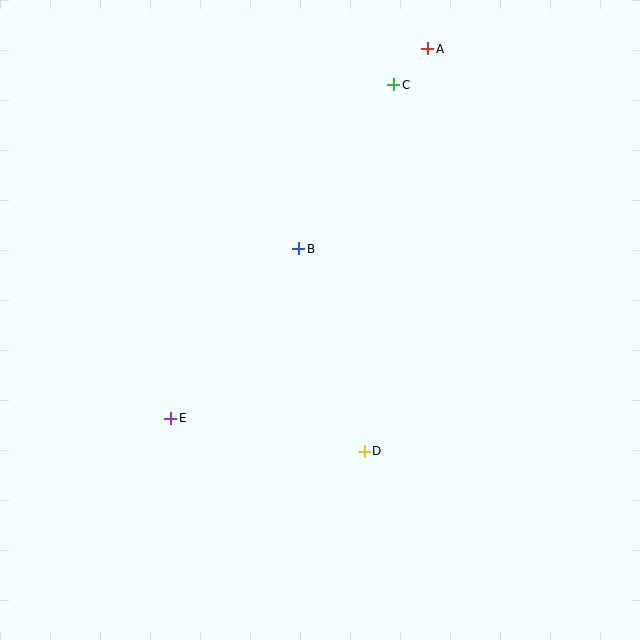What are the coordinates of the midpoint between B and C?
The midpoint between B and C is at (346, 167).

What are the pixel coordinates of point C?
Point C is at (394, 85).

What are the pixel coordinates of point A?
Point A is at (428, 49).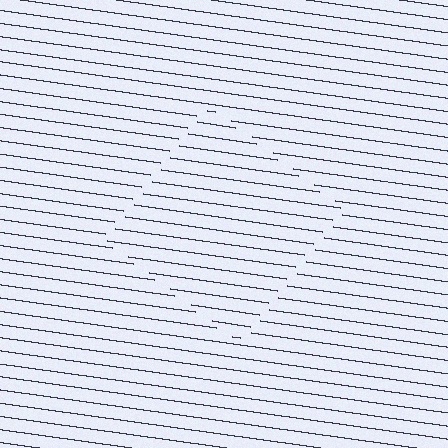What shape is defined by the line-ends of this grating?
An illusory square. The interior of the shape contains the same grating, shifted by half a period — the contour is defined by the phase discontinuity where line-ends from the inner and outer gratings abut.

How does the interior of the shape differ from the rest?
The interior of the shape contains the same grating, shifted by half a period — the contour is defined by the phase discontinuity where line-ends from the inner and outer gratings abut.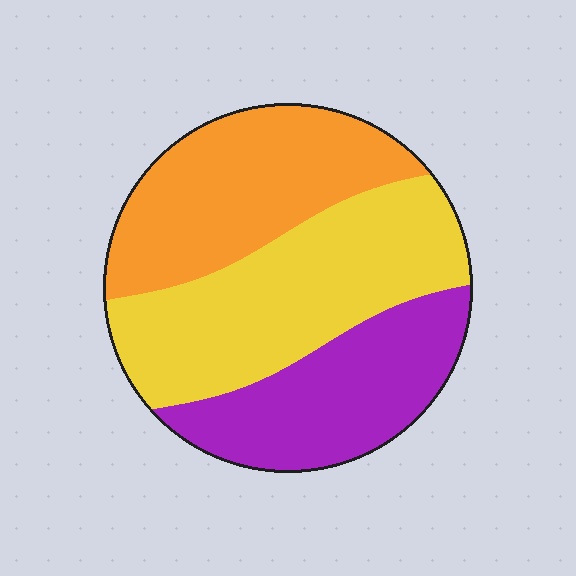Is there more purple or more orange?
Orange.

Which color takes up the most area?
Yellow, at roughly 40%.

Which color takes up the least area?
Purple, at roughly 30%.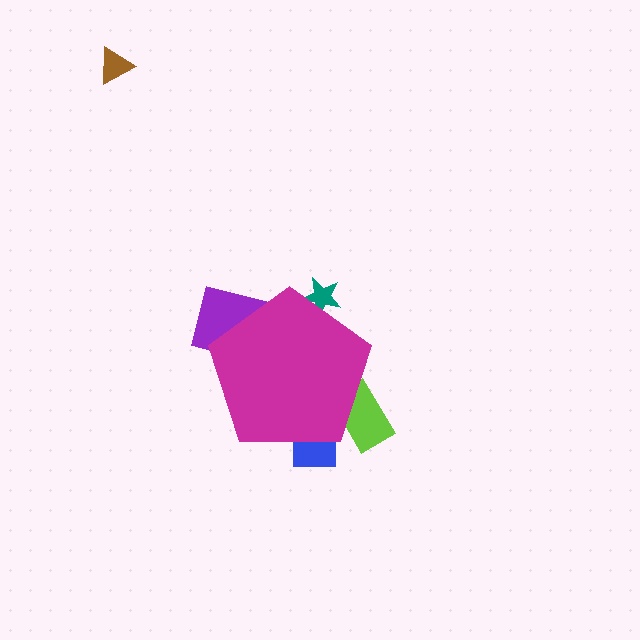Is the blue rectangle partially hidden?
Yes, the blue rectangle is partially hidden behind the magenta pentagon.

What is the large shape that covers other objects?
A magenta pentagon.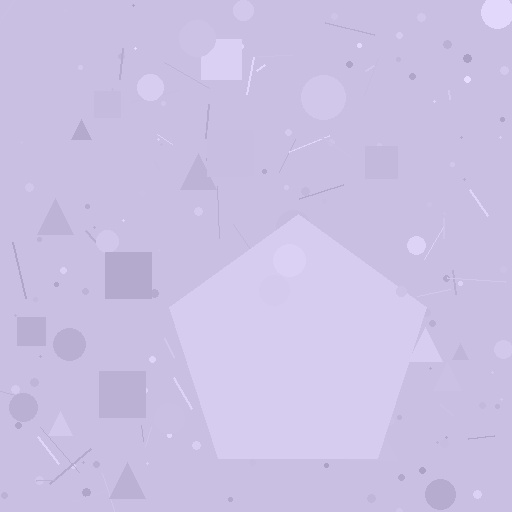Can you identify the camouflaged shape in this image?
The camouflaged shape is a pentagon.